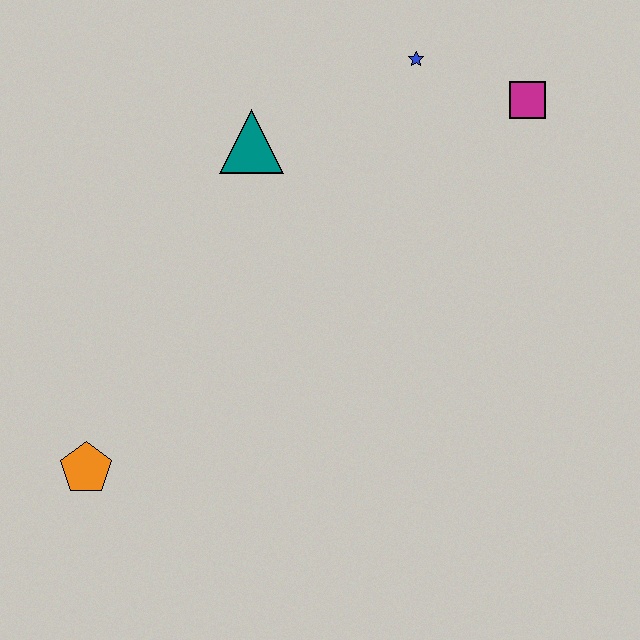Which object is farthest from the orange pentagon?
The magenta square is farthest from the orange pentagon.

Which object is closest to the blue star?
The magenta square is closest to the blue star.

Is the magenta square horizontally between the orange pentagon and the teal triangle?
No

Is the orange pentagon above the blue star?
No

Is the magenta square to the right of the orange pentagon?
Yes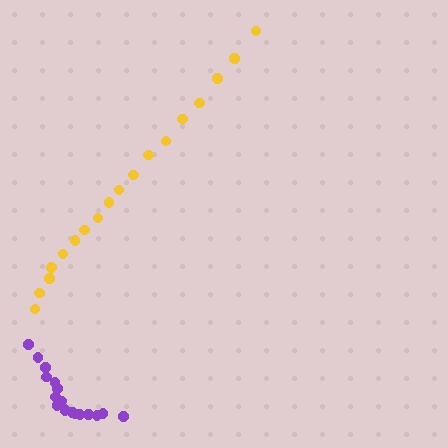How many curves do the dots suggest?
There are 2 distinct paths.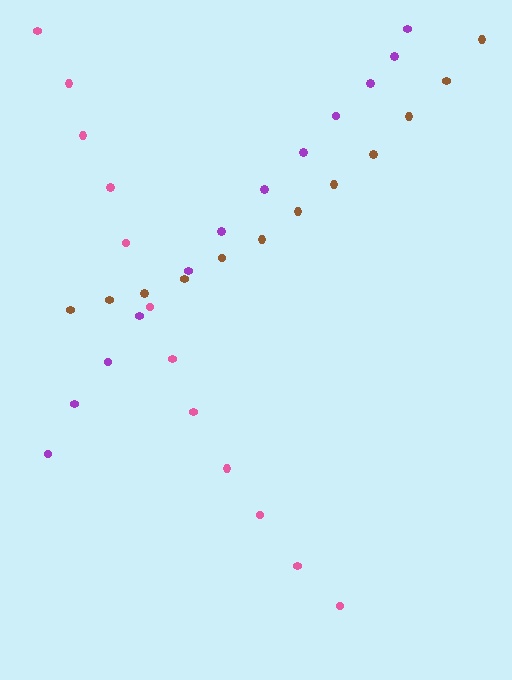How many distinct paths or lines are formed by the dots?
There are 3 distinct paths.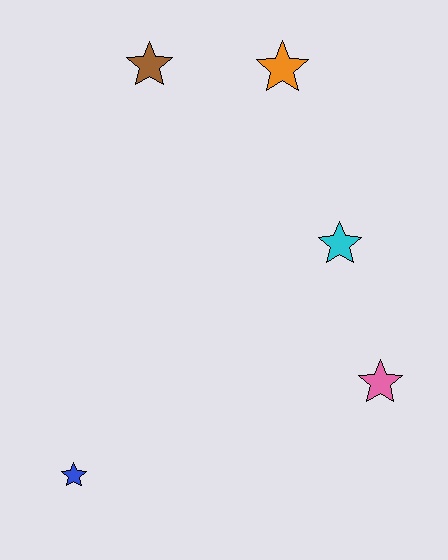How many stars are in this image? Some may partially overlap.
There are 5 stars.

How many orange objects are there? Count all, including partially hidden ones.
There is 1 orange object.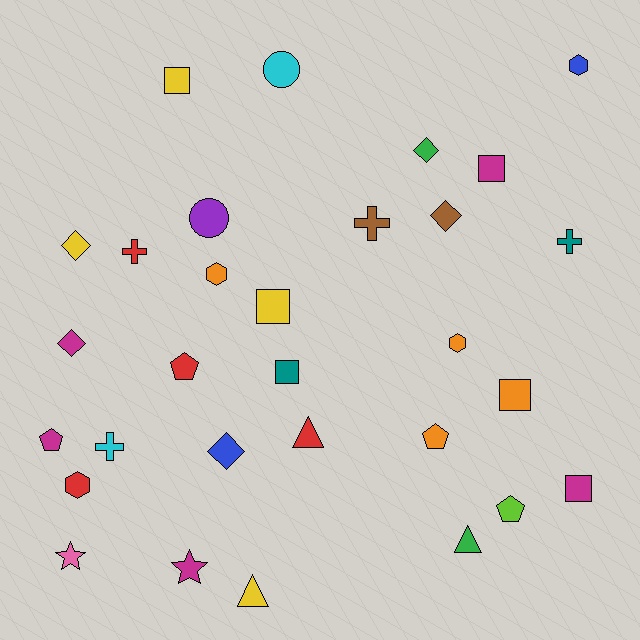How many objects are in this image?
There are 30 objects.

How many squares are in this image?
There are 6 squares.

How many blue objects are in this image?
There are 2 blue objects.